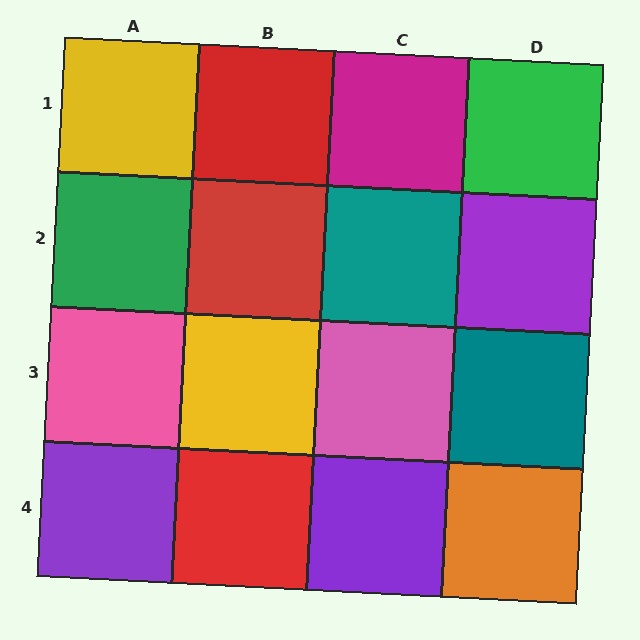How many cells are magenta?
1 cell is magenta.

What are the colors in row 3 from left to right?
Pink, yellow, pink, teal.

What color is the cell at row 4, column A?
Purple.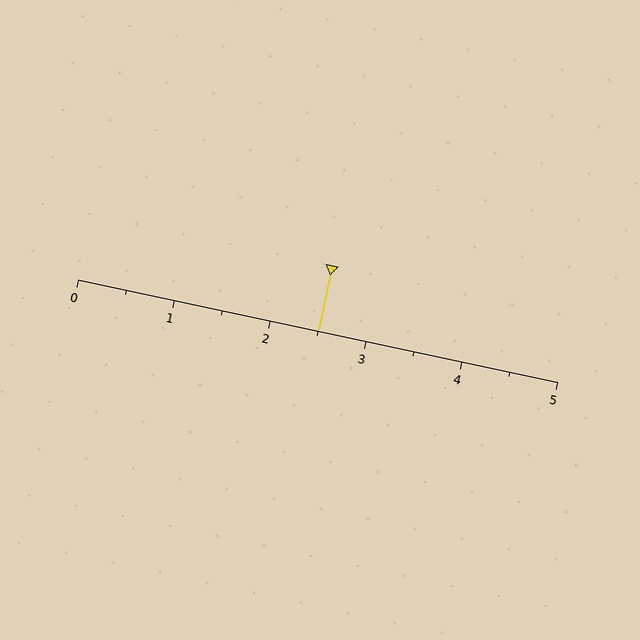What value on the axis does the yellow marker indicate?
The marker indicates approximately 2.5.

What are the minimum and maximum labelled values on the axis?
The axis runs from 0 to 5.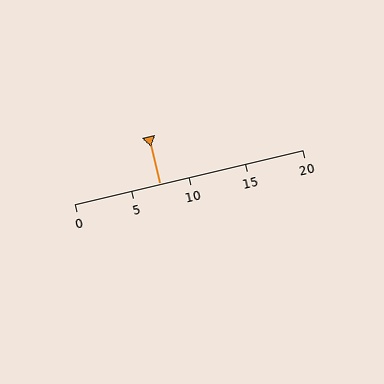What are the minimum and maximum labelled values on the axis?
The axis runs from 0 to 20.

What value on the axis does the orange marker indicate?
The marker indicates approximately 7.5.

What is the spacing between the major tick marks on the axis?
The major ticks are spaced 5 apart.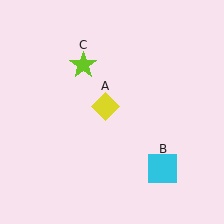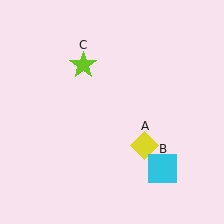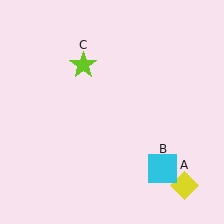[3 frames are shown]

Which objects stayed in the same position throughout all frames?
Cyan square (object B) and lime star (object C) remained stationary.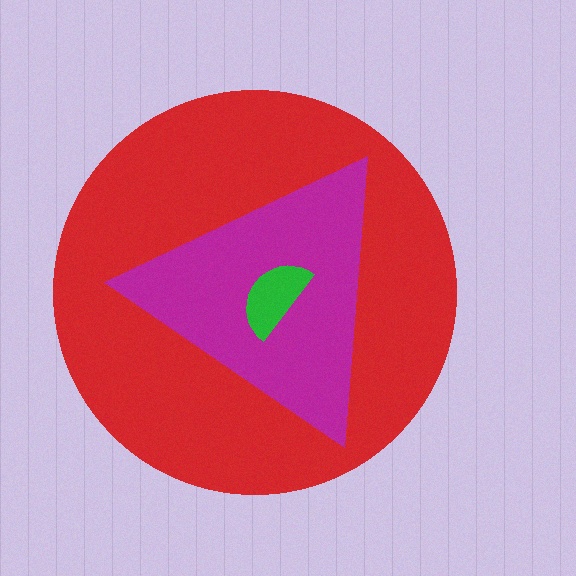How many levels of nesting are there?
3.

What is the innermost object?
The green semicircle.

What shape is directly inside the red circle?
The magenta triangle.